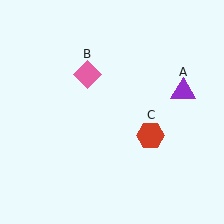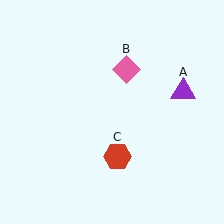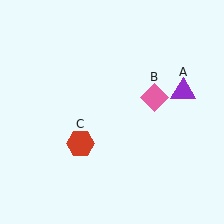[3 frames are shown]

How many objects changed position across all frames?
2 objects changed position: pink diamond (object B), red hexagon (object C).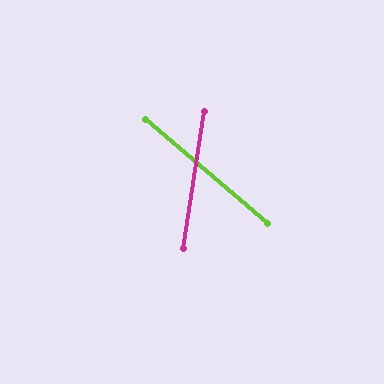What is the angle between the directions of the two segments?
Approximately 58 degrees.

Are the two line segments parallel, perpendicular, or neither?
Neither parallel nor perpendicular — they differ by about 58°.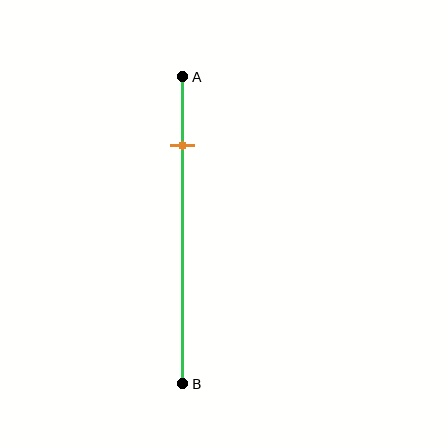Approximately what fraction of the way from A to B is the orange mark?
The orange mark is approximately 20% of the way from A to B.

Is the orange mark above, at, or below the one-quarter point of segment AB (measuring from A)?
The orange mark is approximately at the one-quarter point of segment AB.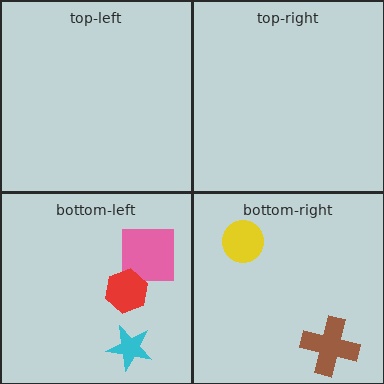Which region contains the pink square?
The bottom-left region.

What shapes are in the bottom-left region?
The pink square, the cyan star, the red hexagon.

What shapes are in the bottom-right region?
The yellow circle, the brown cross.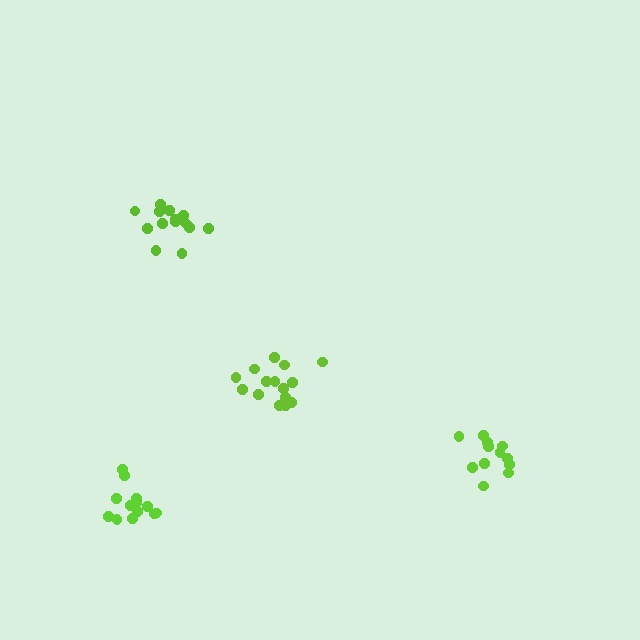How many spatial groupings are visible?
There are 4 spatial groupings.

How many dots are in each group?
Group 1: 15 dots, Group 2: 15 dots, Group 3: 12 dots, Group 4: 13 dots (55 total).